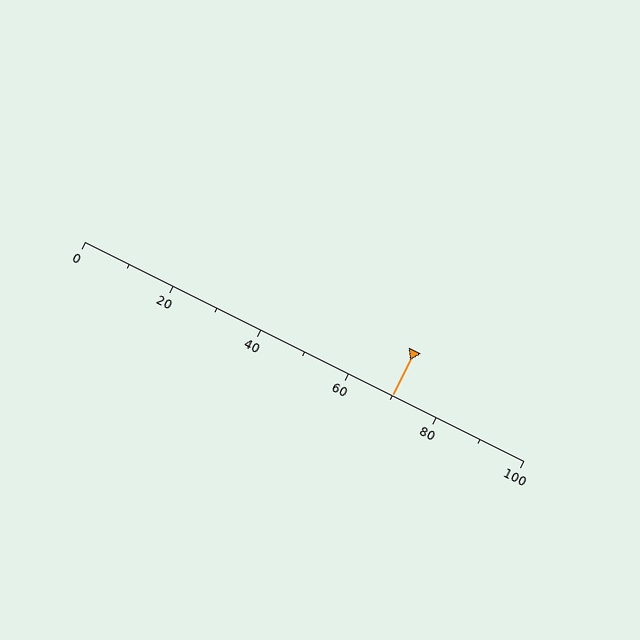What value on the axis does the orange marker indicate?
The marker indicates approximately 70.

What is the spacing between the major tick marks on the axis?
The major ticks are spaced 20 apart.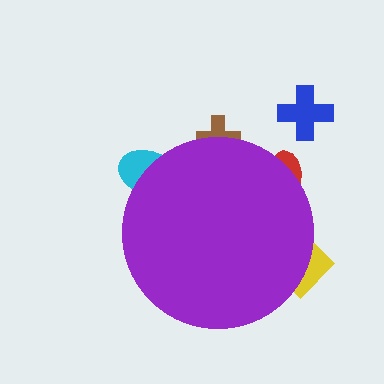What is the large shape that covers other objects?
A purple circle.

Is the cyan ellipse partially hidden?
Yes, the cyan ellipse is partially hidden behind the purple circle.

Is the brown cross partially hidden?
Yes, the brown cross is partially hidden behind the purple circle.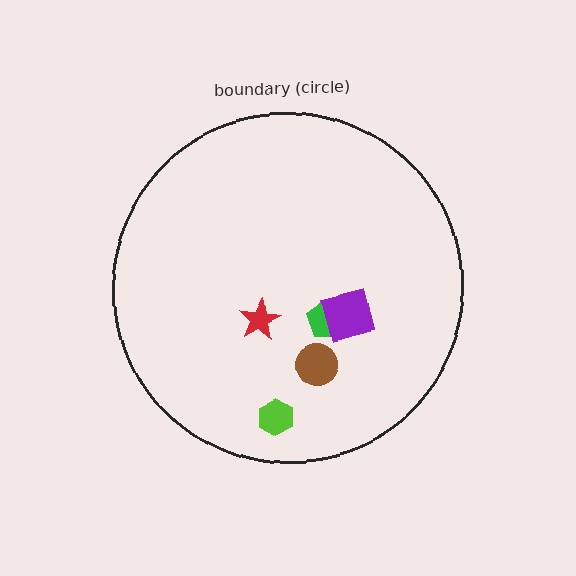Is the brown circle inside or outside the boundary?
Inside.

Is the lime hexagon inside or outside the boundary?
Inside.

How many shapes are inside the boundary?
5 inside, 0 outside.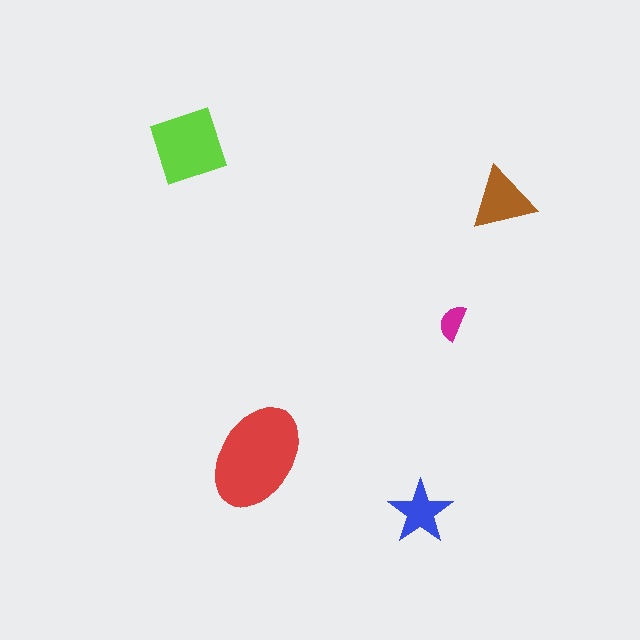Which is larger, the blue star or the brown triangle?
The brown triangle.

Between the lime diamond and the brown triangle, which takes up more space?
The lime diamond.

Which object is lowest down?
The blue star is bottommost.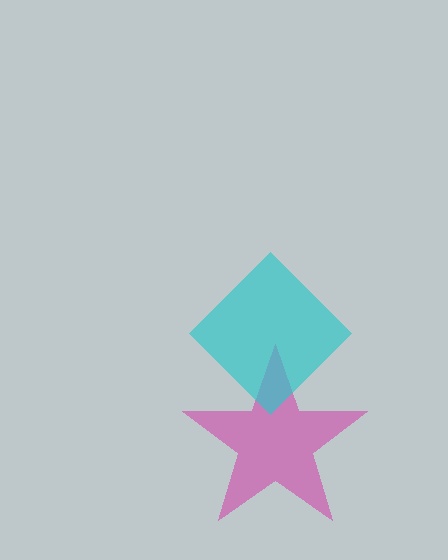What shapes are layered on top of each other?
The layered shapes are: a magenta star, a cyan diamond.